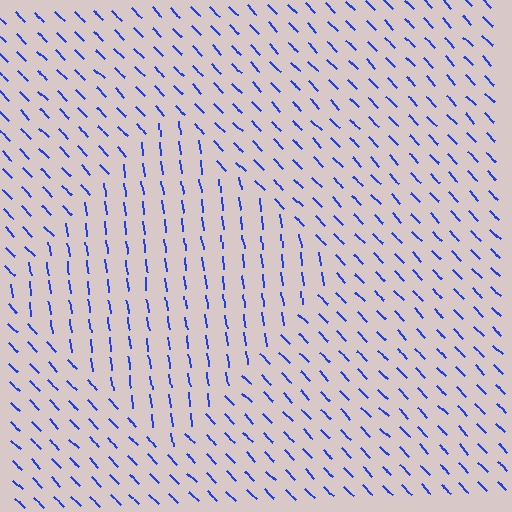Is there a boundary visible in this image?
Yes, there is a texture boundary formed by a change in line orientation.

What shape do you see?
I see a diamond.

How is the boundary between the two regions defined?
The boundary is defined purely by a change in line orientation (approximately 36 degrees difference). All lines are the same color and thickness.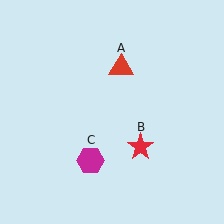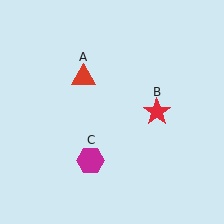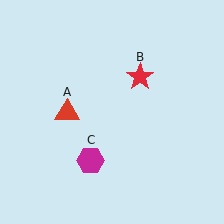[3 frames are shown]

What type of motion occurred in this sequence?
The red triangle (object A), red star (object B) rotated counterclockwise around the center of the scene.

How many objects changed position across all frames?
2 objects changed position: red triangle (object A), red star (object B).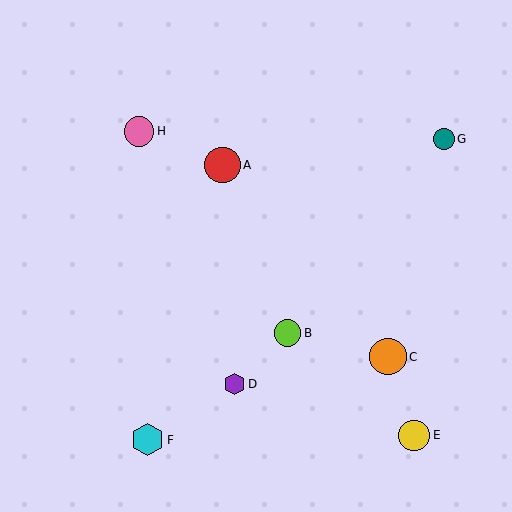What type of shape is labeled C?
Shape C is an orange circle.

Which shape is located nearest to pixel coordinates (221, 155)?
The red circle (labeled A) at (222, 165) is nearest to that location.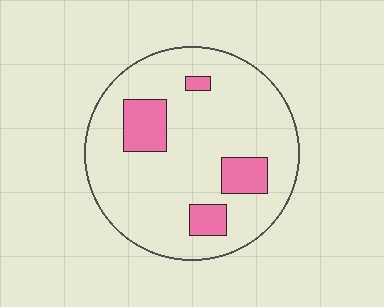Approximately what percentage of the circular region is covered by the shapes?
Approximately 15%.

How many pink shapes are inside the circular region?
4.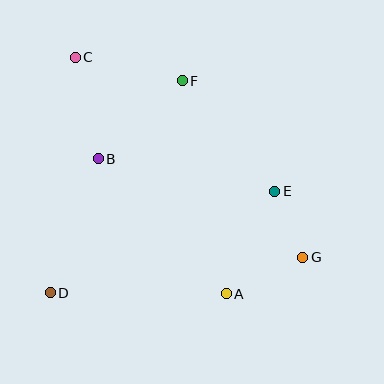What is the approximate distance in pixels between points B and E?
The distance between B and E is approximately 180 pixels.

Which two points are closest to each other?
Points E and G are closest to each other.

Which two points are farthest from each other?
Points C and G are farthest from each other.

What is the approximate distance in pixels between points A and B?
The distance between A and B is approximately 186 pixels.